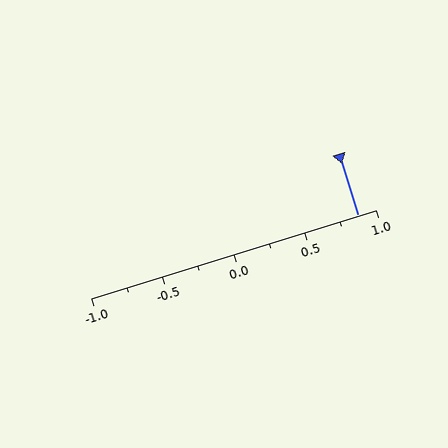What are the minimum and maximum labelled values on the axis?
The axis runs from -1.0 to 1.0.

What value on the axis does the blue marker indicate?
The marker indicates approximately 0.88.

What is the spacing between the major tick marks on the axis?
The major ticks are spaced 0.5 apart.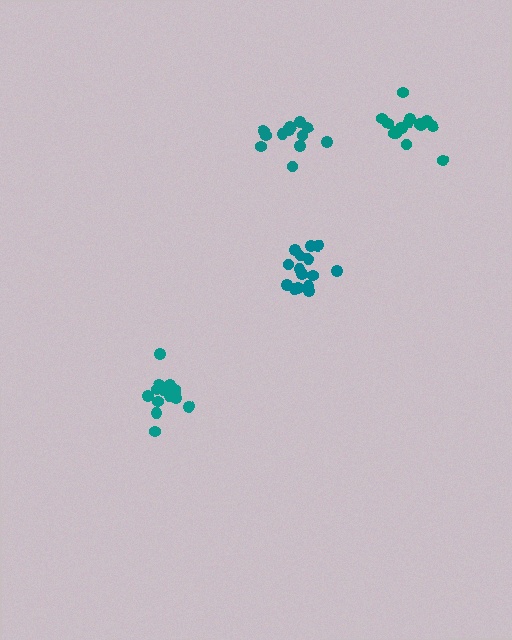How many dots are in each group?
Group 1: 16 dots, Group 2: 12 dots, Group 3: 15 dots, Group 4: 15 dots (58 total).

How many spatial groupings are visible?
There are 4 spatial groupings.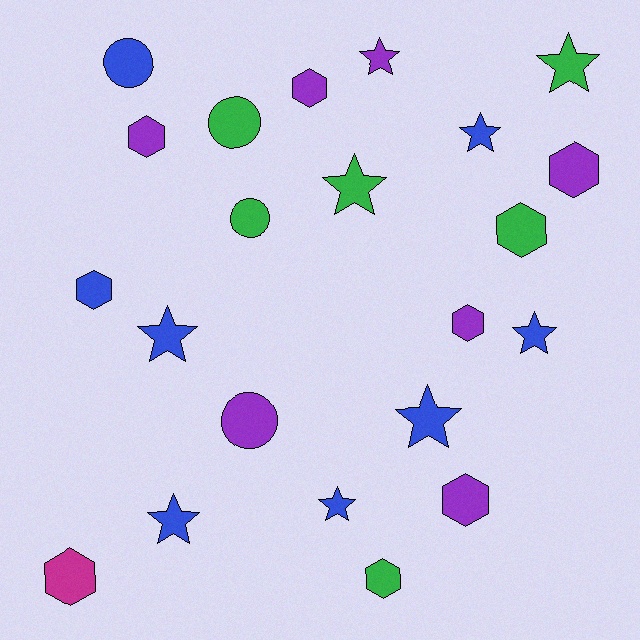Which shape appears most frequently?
Hexagon, with 9 objects.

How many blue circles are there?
There is 1 blue circle.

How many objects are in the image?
There are 22 objects.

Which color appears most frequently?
Blue, with 8 objects.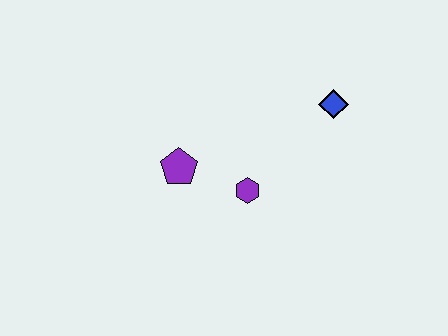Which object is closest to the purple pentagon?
The purple hexagon is closest to the purple pentagon.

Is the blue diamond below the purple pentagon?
No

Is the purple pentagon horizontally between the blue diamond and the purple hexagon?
No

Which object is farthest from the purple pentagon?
The blue diamond is farthest from the purple pentagon.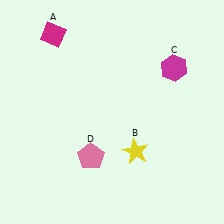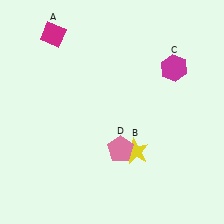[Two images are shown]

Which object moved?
The pink pentagon (D) moved right.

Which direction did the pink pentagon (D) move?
The pink pentagon (D) moved right.